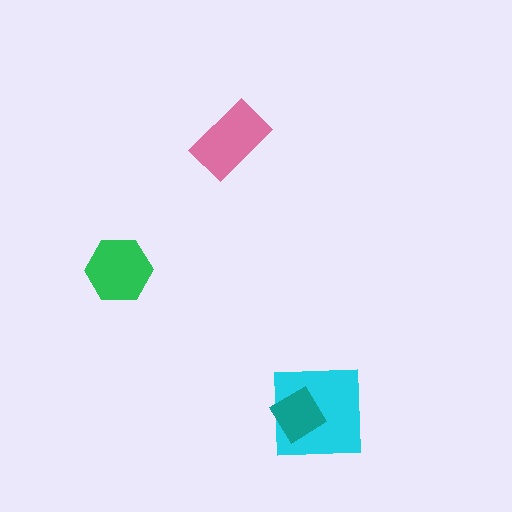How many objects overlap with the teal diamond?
1 object overlaps with the teal diamond.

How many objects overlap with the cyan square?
1 object overlaps with the cyan square.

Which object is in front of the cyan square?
The teal diamond is in front of the cyan square.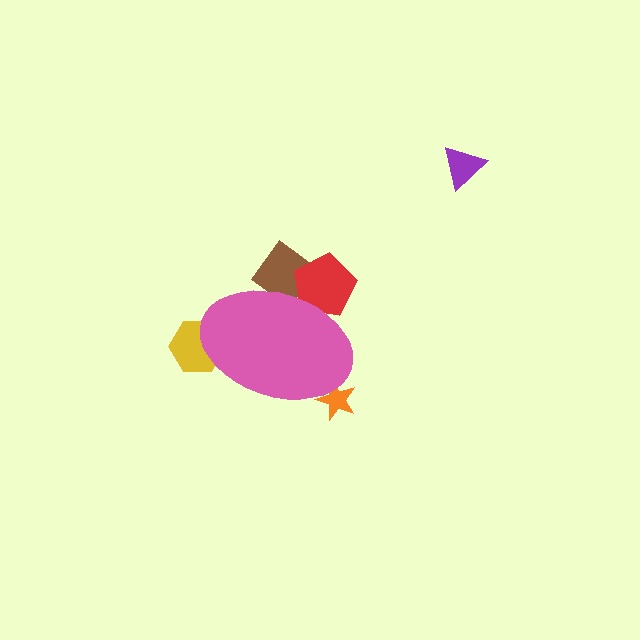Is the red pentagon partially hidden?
Yes, the red pentagon is partially hidden behind the pink ellipse.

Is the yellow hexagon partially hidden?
Yes, the yellow hexagon is partially hidden behind the pink ellipse.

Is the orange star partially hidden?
Yes, the orange star is partially hidden behind the pink ellipse.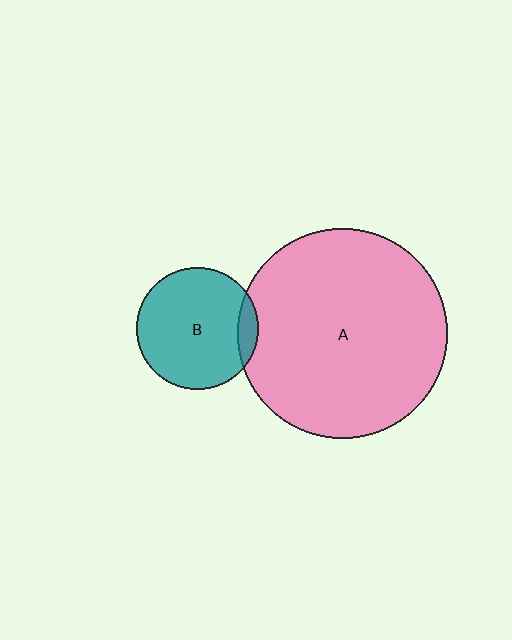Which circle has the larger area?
Circle A (pink).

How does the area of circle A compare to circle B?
Approximately 3.0 times.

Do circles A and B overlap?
Yes.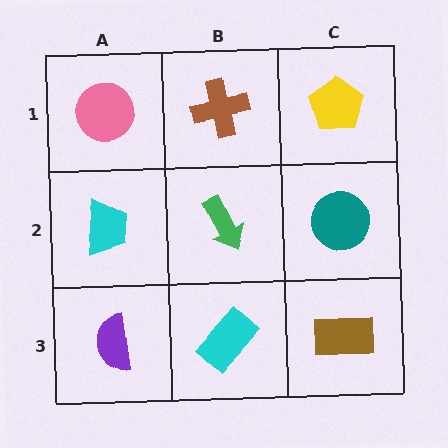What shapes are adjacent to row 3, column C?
A teal circle (row 2, column C), a cyan rectangle (row 3, column B).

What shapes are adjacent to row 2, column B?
A brown cross (row 1, column B), a cyan rectangle (row 3, column B), a cyan trapezoid (row 2, column A), a teal circle (row 2, column C).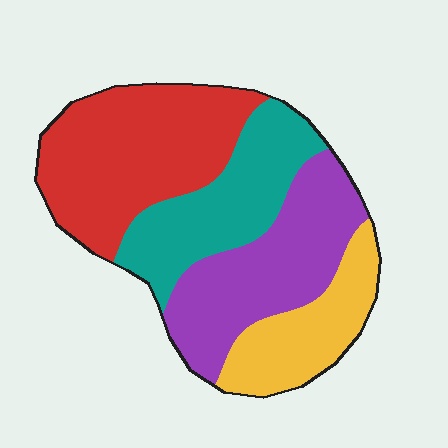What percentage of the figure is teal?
Teal takes up less than a quarter of the figure.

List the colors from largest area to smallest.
From largest to smallest: red, purple, teal, yellow.